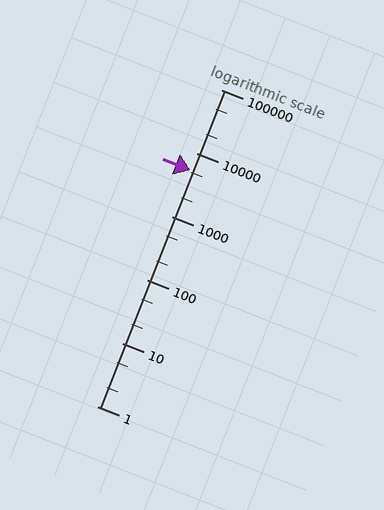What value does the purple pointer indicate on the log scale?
The pointer indicates approximately 5300.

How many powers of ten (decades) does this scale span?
The scale spans 5 decades, from 1 to 100000.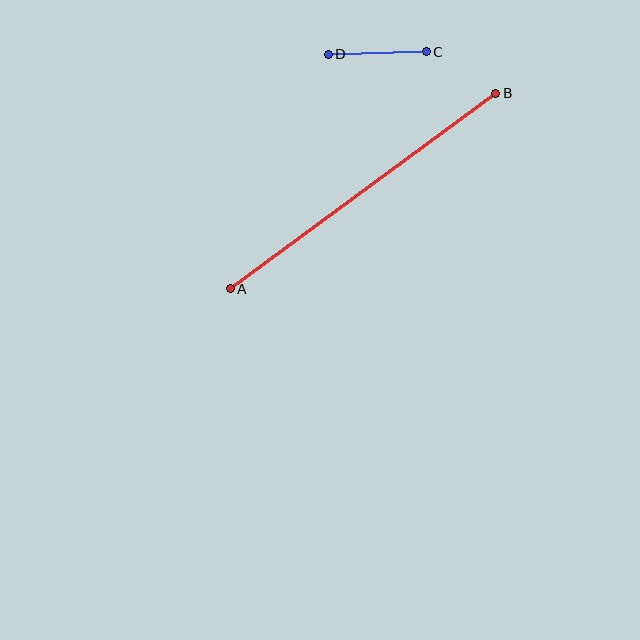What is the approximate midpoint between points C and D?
The midpoint is at approximately (377, 53) pixels.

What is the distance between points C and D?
The distance is approximately 98 pixels.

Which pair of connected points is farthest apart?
Points A and B are farthest apart.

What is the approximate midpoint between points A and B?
The midpoint is at approximately (363, 191) pixels.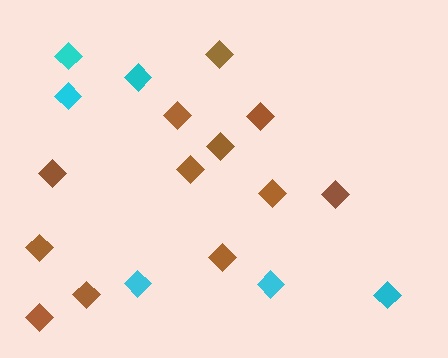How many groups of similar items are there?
There are 2 groups: one group of brown diamonds (12) and one group of cyan diamonds (6).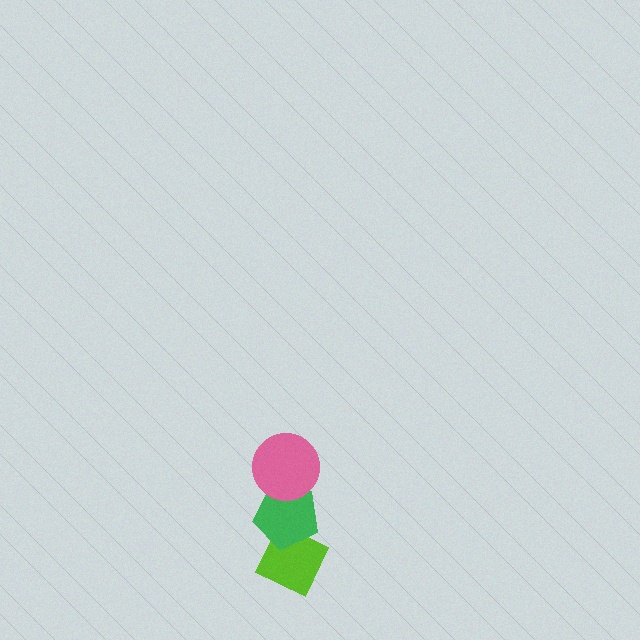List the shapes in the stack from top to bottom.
From top to bottom: the pink circle, the green pentagon, the lime diamond.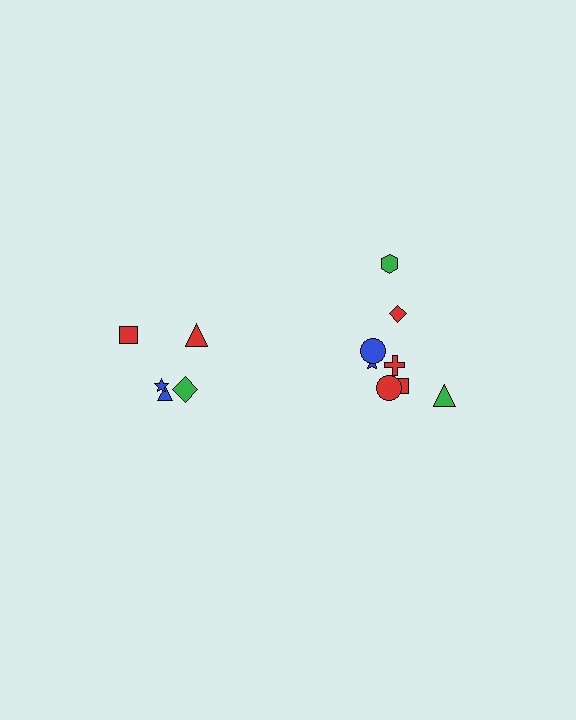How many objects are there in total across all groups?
There are 13 objects.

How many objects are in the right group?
There are 8 objects.